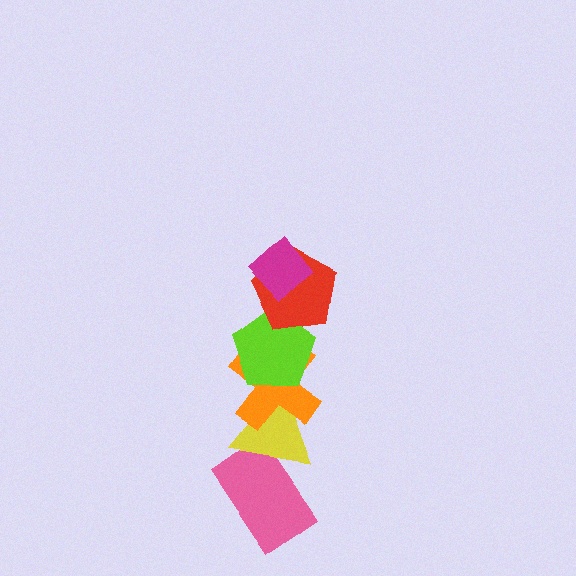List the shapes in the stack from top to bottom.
From top to bottom: the magenta diamond, the red pentagon, the lime pentagon, the orange cross, the yellow triangle, the pink rectangle.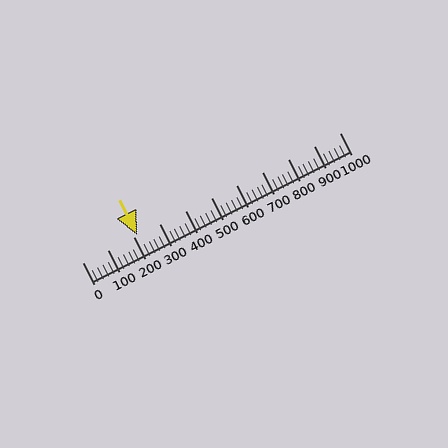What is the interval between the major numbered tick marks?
The major tick marks are spaced 100 units apart.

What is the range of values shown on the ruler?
The ruler shows values from 0 to 1000.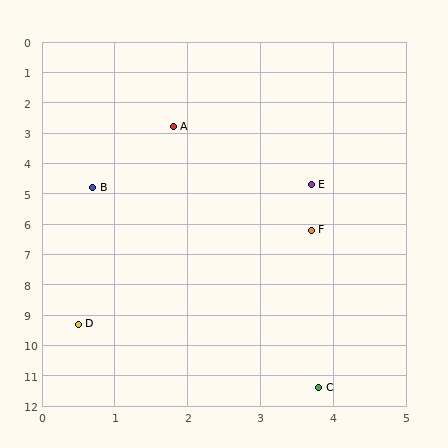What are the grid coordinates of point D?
Point D is at approximately (0.5, 9.3).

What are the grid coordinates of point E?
Point E is at approximately (3.7, 4.7).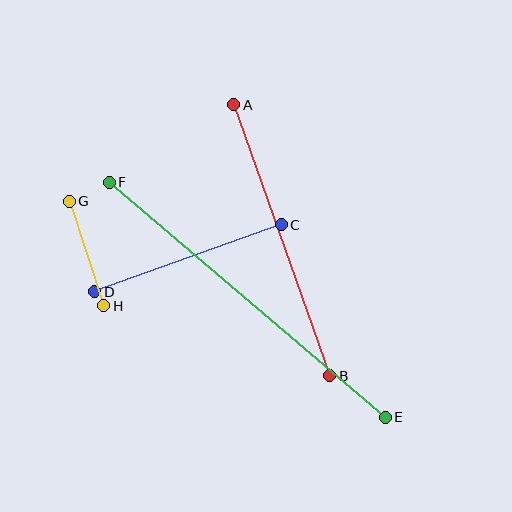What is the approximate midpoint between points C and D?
The midpoint is at approximately (188, 258) pixels.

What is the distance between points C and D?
The distance is approximately 198 pixels.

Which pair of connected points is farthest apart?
Points E and F are farthest apart.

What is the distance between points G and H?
The distance is approximately 110 pixels.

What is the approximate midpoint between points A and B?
The midpoint is at approximately (282, 240) pixels.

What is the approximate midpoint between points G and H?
The midpoint is at approximately (87, 253) pixels.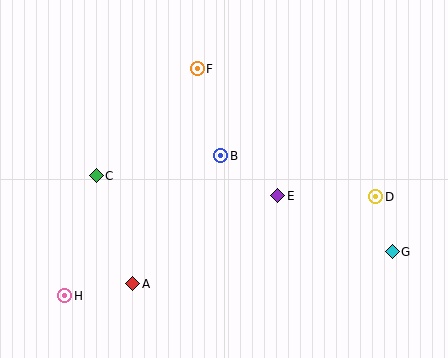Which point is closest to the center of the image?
Point B at (221, 156) is closest to the center.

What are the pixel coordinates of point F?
Point F is at (197, 69).